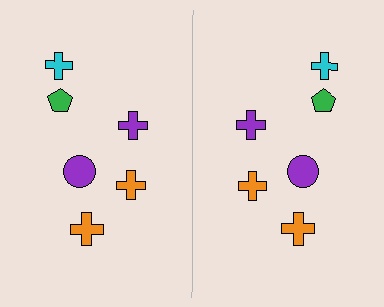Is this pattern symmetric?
Yes, this pattern has bilateral (reflection) symmetry.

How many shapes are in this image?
There are 12 shapes in this image.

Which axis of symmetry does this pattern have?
The pattern has a vertical axis of symmetry running through the center of the image.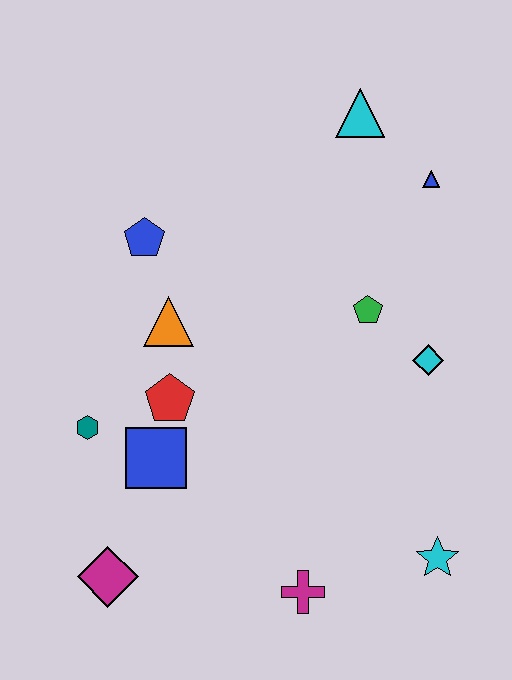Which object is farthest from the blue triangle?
The magenta diamond is farthest from the blue triangle.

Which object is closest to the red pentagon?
The blue square is closest to the red pentagon.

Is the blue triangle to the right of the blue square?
Yes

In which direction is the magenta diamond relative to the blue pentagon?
The magenta diamond is below the blue pentagon.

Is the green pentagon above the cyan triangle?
No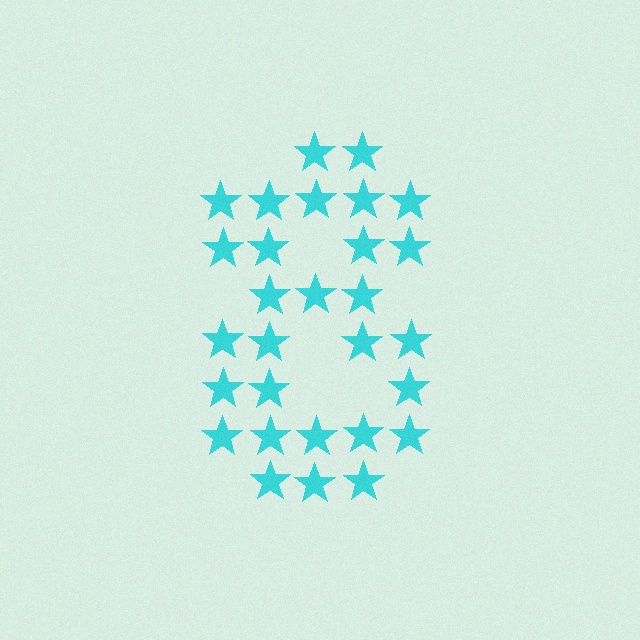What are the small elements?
The small elements are stars.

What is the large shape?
The large shape is the digit 8.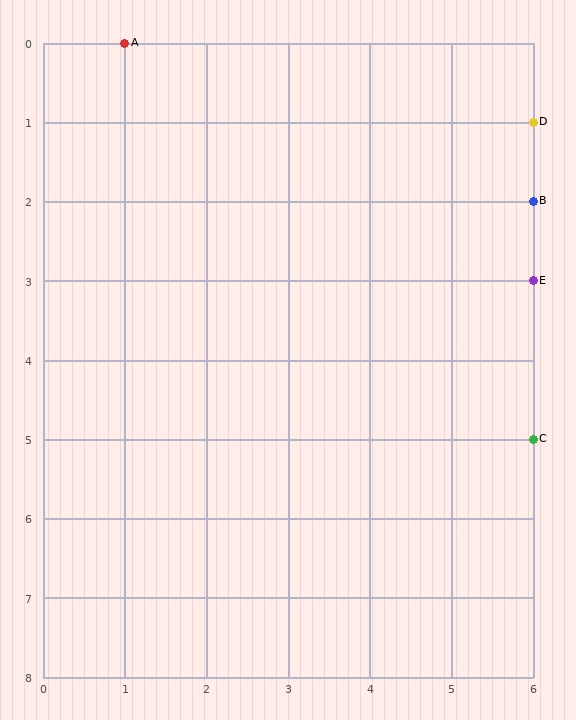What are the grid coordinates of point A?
Point A is at grid coordinates (1, 0).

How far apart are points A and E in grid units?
Points A and E are 5 columns and 3 rows apart (about 5.8 grid units diagonally).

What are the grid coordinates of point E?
Point E is at grid coordinates (6, 3).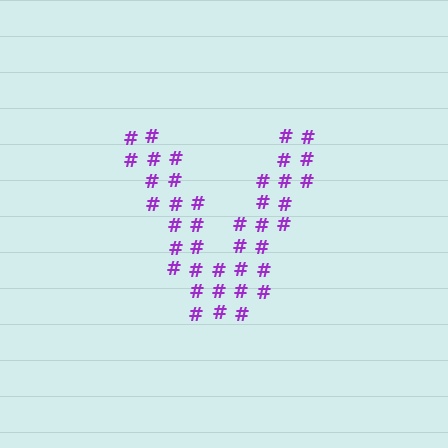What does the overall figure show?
The overall figure shows the letter V.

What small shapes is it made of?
It is made of small hash symbols.